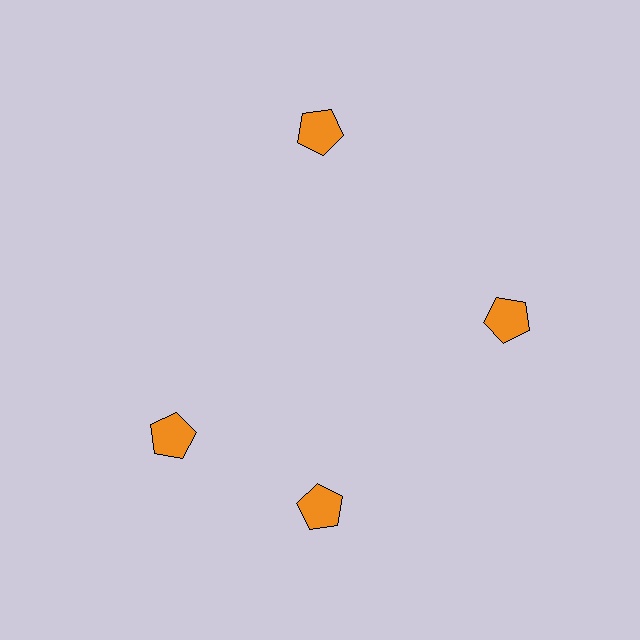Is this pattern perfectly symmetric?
No. The 4 orange pentagons are arranged in a ring, but one element near the 9 o'clock position is rotated out of alignment along the ring, breaking the 4-fold rotational symmetry.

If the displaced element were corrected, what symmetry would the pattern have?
It would have 4-fold rotational symmetry — the pattern would map onto itself every 90 degrees.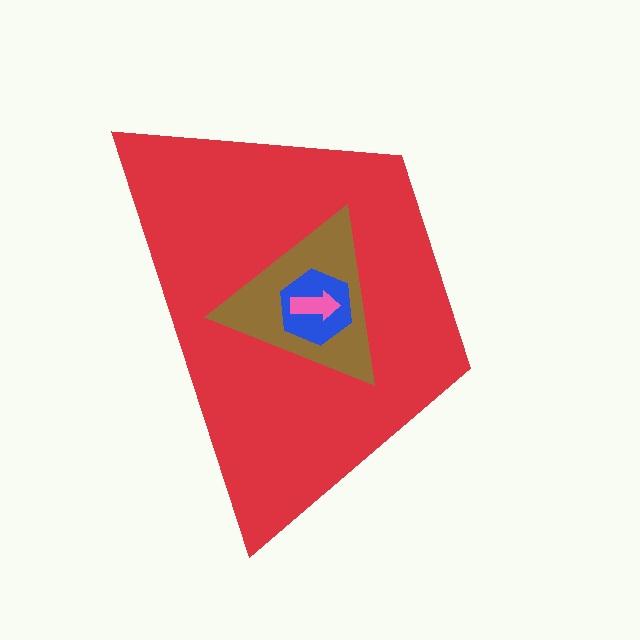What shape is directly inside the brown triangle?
The blue hexagon.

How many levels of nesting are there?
4.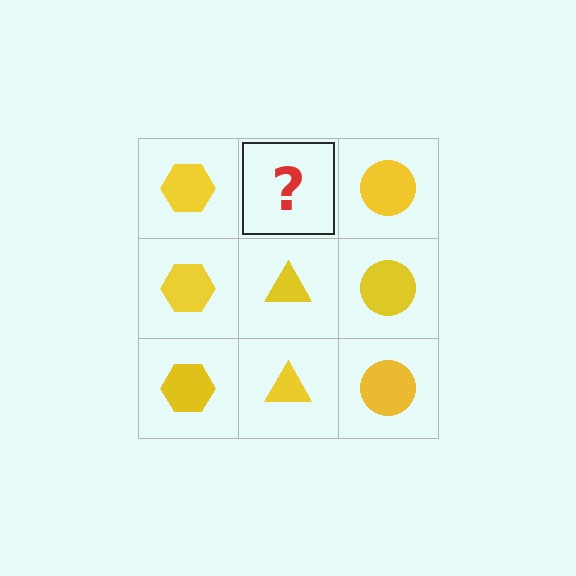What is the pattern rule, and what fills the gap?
The rule is that each column has a consistent shape. The gap should be filled with a yellow triangle.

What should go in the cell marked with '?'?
The missing cell should contain a yellow triangle.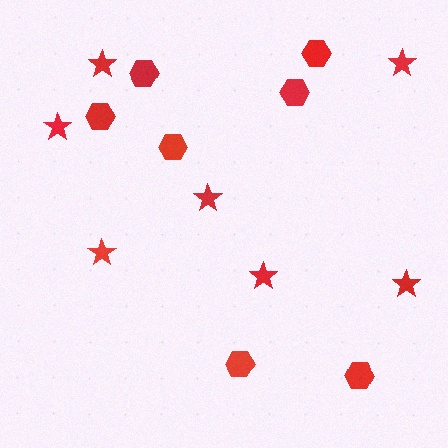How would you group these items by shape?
There are 2 groups: one group of hexagons (7) and one group of stars (7).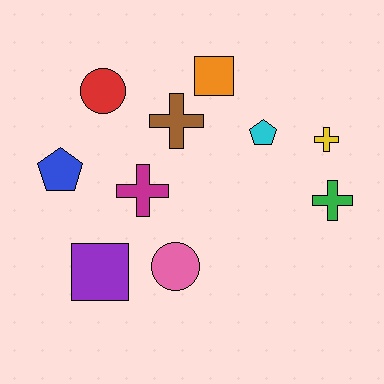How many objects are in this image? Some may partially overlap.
There are 10 objects.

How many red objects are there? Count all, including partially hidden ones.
There is 1 red object.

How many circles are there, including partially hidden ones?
There are 2 circles.